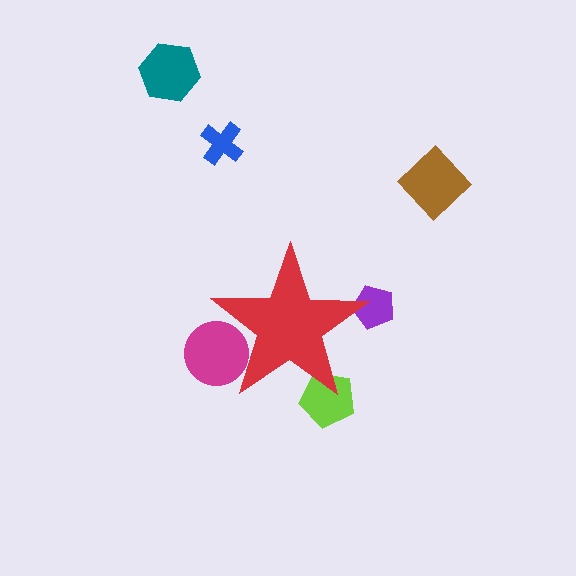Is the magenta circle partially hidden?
Yes, the magenta circle is partially hidden behind the red star.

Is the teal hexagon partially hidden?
No, the teal hexagon is fully visible.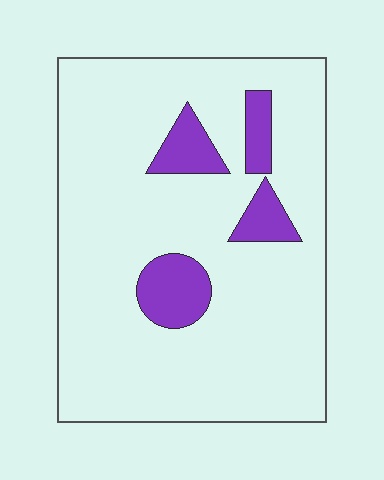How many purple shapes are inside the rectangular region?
4.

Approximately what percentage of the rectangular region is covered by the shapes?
Approximately 15%.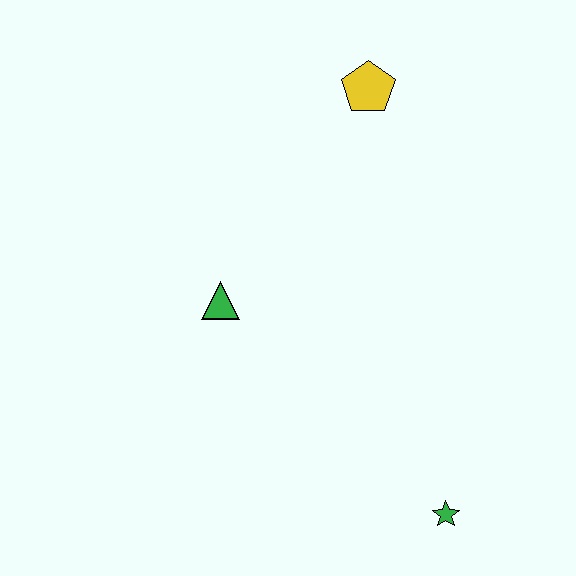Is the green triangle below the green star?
No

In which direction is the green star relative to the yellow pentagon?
The green star is below the yellow pentagon.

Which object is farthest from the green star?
The yellow pentagon is farthest from the green star.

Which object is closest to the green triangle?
The yellow pentagon is closest to the green triangle.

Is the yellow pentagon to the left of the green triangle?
No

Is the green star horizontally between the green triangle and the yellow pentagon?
No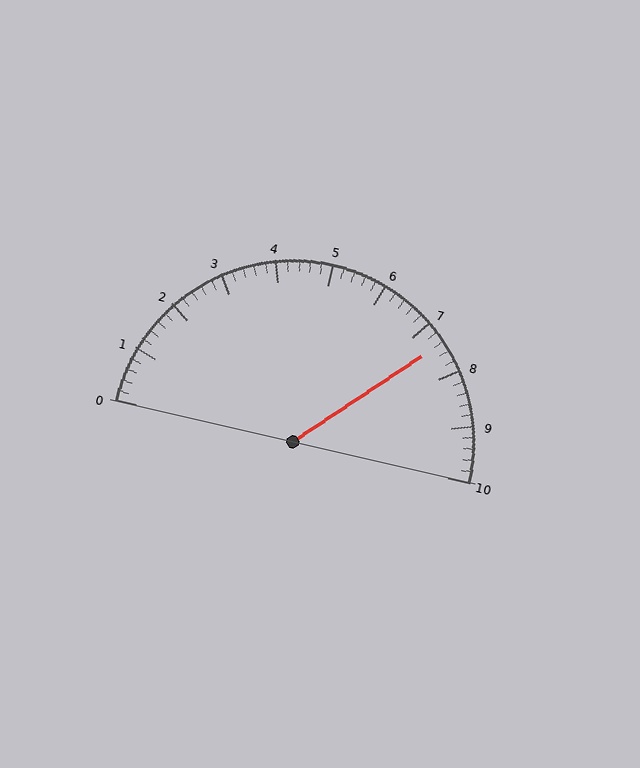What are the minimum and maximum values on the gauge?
The gauge ranges from 0 to 10.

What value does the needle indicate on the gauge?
The needle indicates approximately 7.4.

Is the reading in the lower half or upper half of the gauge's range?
The reading is in the upper half of the range (0 to 10).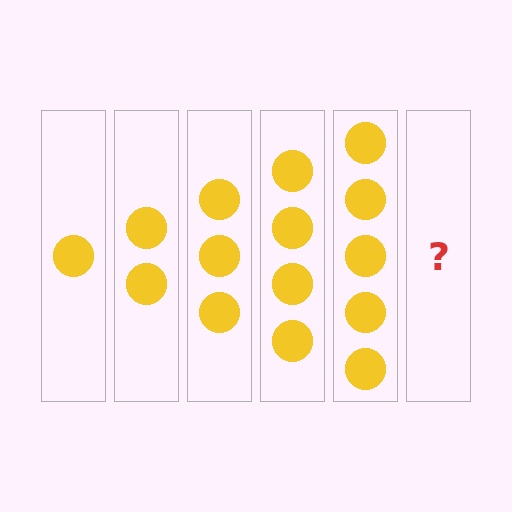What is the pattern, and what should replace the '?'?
The pattern is that each step adds one more circle. The '?' should be 6 circles.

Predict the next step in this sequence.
The next step is 6 circles.